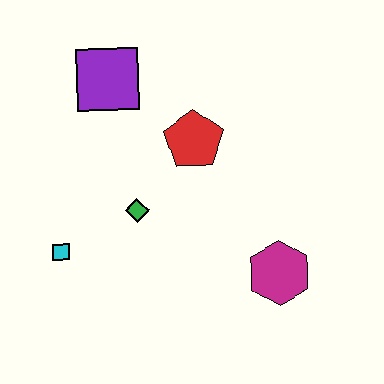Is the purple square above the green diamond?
Yes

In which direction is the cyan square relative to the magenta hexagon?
The cyan square is to the left of the magenta hexagon.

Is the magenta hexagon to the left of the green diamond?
No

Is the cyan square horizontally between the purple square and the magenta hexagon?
No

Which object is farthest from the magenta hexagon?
The purple square is farthest from the magenta hexagon.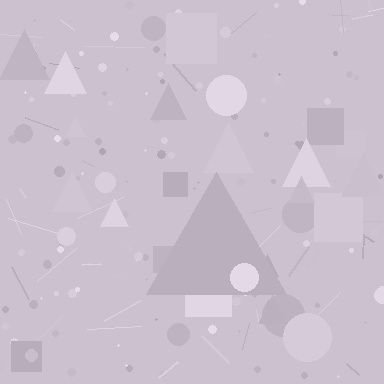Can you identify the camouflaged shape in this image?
The camouflaged shape is a triangle.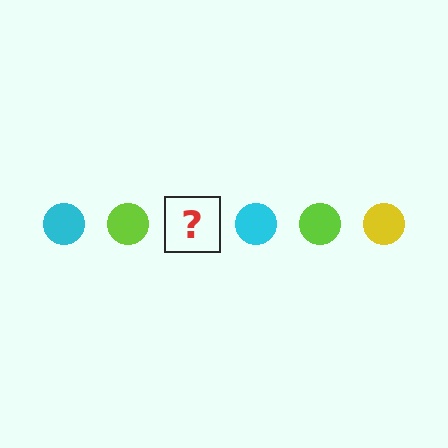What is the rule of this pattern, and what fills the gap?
The rule is that the pattern cycles through cyan, lime, yellow circles. The gap should be filled with a yellow circle.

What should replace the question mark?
The question mark should be replaced with a yellow circle.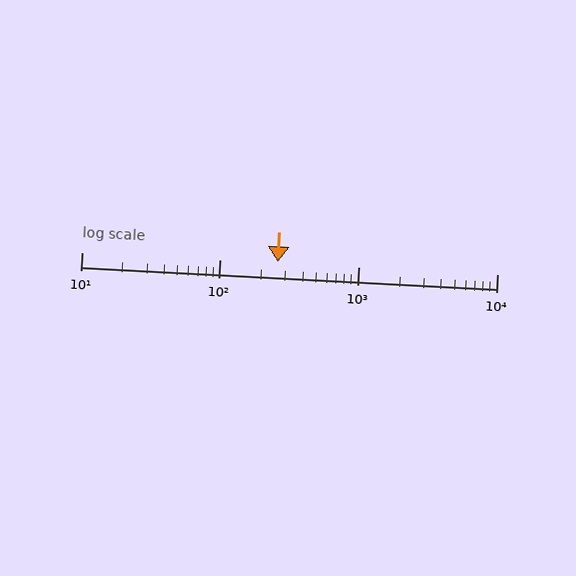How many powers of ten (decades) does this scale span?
The scale spans 3 decades, from 10 to 10000.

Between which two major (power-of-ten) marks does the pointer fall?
The pointer is between 100 and 1000.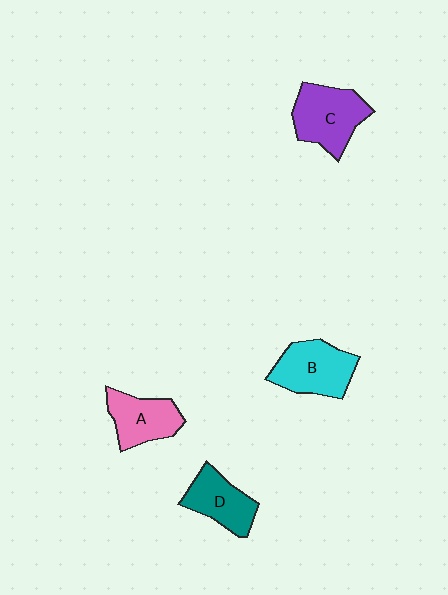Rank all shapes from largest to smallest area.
From largest to smallest: C (purple), B (cyan), A (pink), D (teal).